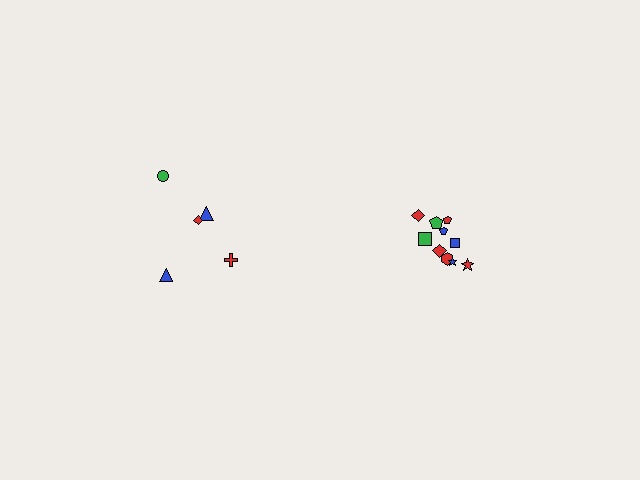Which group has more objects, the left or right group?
The right group.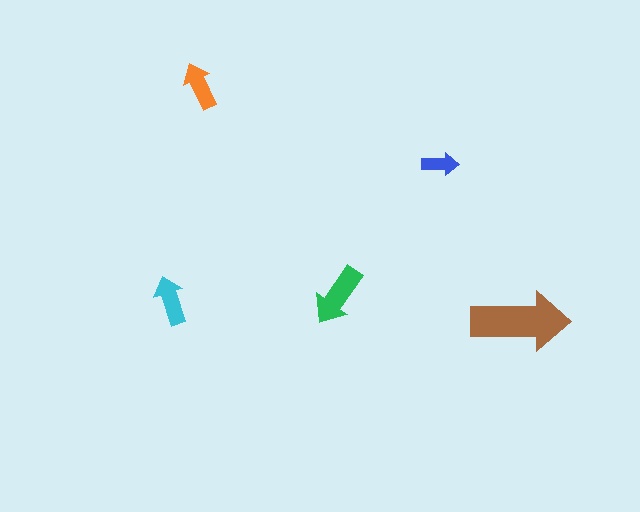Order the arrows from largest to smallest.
the brown one, the green one, the cyan one, the orange one, the blue one.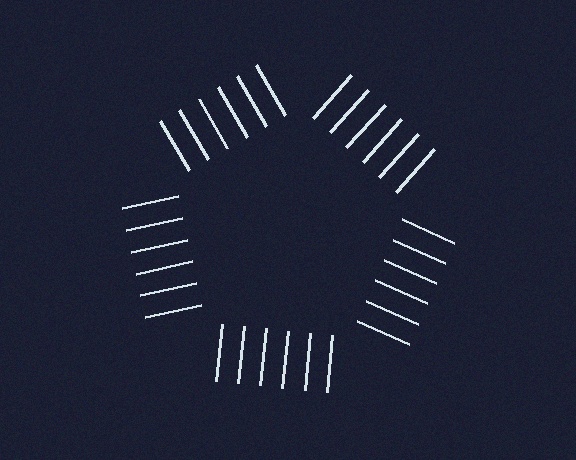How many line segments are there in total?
30 — 6 along each of the 5 edges.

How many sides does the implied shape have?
5 sides — the line-ends trace a pentagon.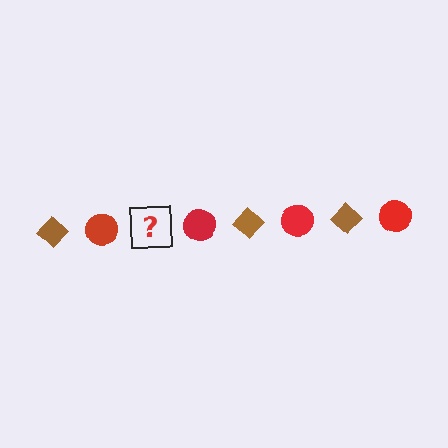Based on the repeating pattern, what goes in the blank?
The blank should be a brown diamond.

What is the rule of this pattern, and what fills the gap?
The rule is that the pattern alternates between brown diamond and red circle. The gap should be filled with a brown diamond.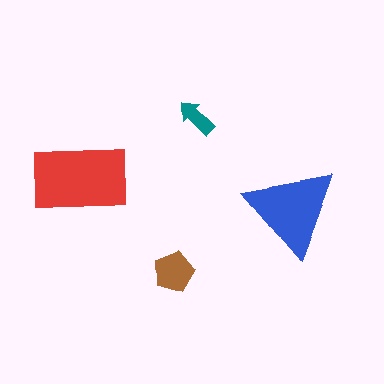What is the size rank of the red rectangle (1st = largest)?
1st.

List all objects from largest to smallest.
The red rectangle, the blue triangle, the brown pentagon, the teal arrow.